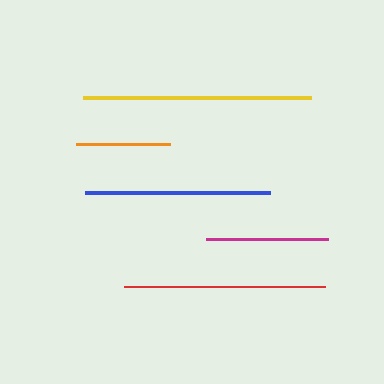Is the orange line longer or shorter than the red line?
The red line is longer than the orange line.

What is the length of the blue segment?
The blue segment is approximately 186 pixels long.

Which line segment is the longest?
The yellow line is the longest at approximately 228 pixels.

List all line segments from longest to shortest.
From longest to shortest: yellow, red, blue, magenta, orange.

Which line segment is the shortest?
The orange line is the shortest at approximately 94 pixels.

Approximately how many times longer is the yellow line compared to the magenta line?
The yellow line is approximately 1.9 times the length of the magenta line.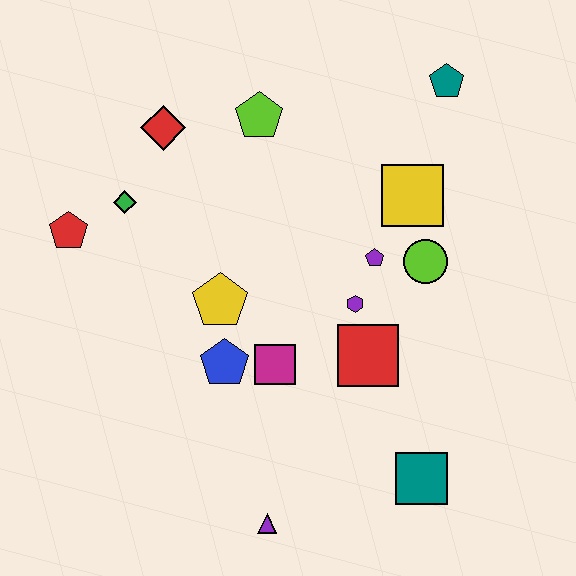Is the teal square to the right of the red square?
Yes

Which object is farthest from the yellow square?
The purple triangle is farthest from the yellow square.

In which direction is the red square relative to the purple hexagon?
The red square is below the purple hexagon.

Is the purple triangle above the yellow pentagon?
No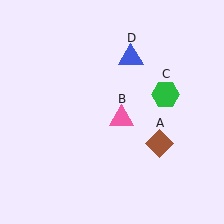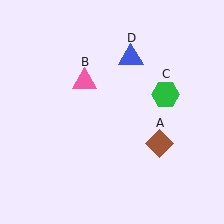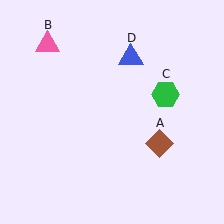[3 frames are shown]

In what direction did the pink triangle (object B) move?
The pink triangle (object B) moved up and to the left.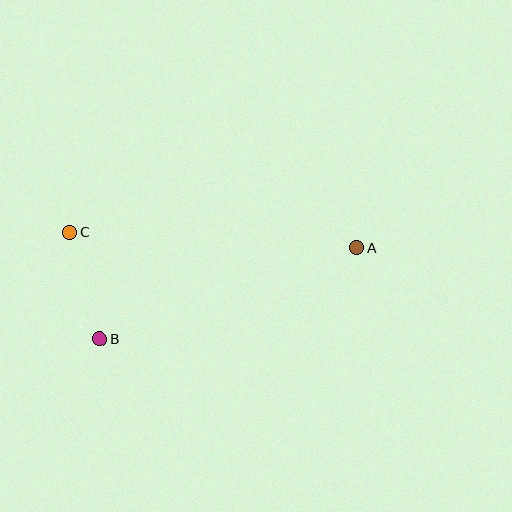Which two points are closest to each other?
Points B and C are closest to each other.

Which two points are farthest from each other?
Points A and C are farthest from each other.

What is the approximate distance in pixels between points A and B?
The distance between A and B is approximately 273 pixels.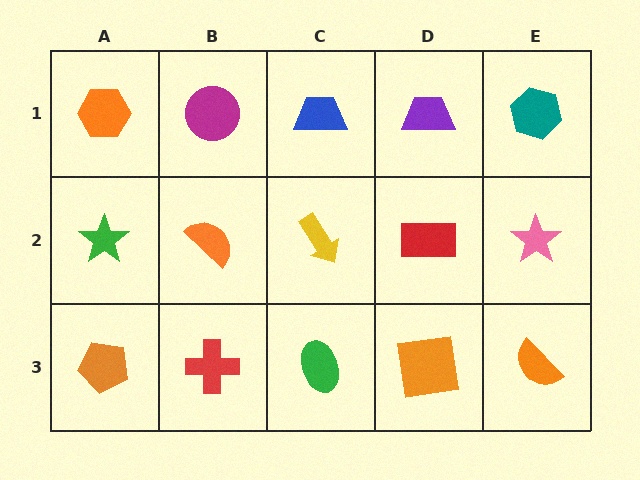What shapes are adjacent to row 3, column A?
A green star (row 2, column A), a red cross (row 3, column B).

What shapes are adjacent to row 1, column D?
A red rectangle (row 2, column D), a blue trapezoid (row 1, column C), a teal hexagon (row 1, column E).